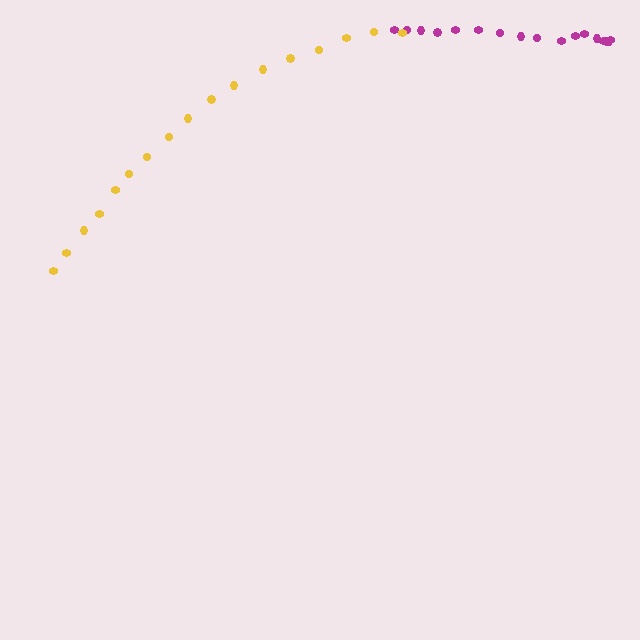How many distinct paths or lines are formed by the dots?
There are 2 distinct paths.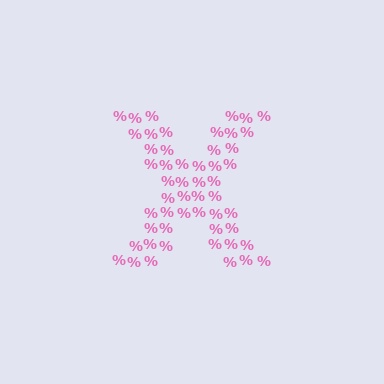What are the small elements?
The small elements are percent signs.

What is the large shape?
The large shape is the letter X.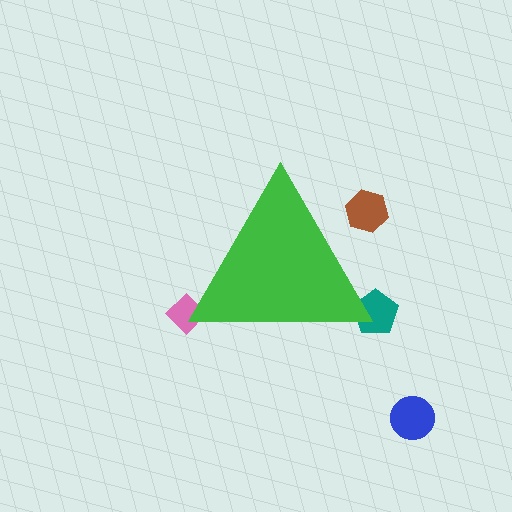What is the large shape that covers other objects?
A green triangle.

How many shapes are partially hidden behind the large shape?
3 shapes are partially hidden.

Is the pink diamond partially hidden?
Yes, the pink diamond is partially hidden behind the green triangle.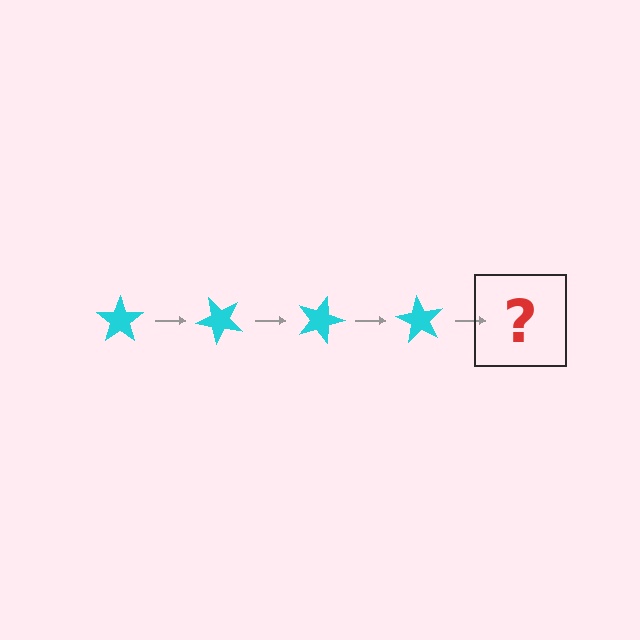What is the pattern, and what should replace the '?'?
The pattern is that the star rotates 45 degrees each step. The '?' should be a cyan star rotated 180 degrees.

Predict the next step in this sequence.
The next step is a cyan star rotated 180 degrees.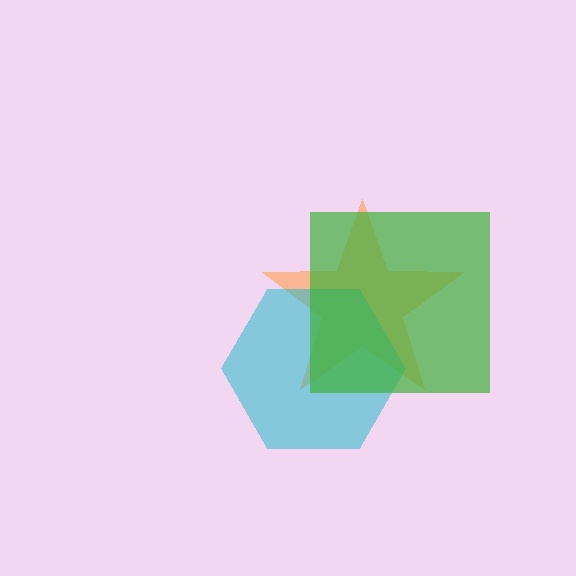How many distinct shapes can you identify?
There are 3 distinct shapes: an orange star, a cyan hexagon, a green square.